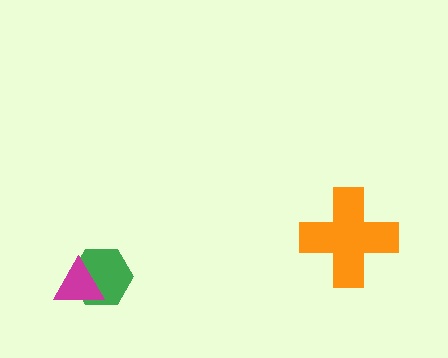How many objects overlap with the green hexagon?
1 object overlaps with the green hexagon.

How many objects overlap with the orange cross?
0 objects overlap with the orange cross.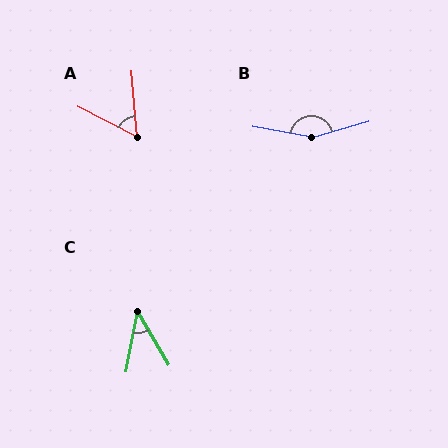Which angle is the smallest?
C, at approximately 42 degrees.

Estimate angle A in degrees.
Approximately 59 degrees.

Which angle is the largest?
B, at approximately 155 degrees.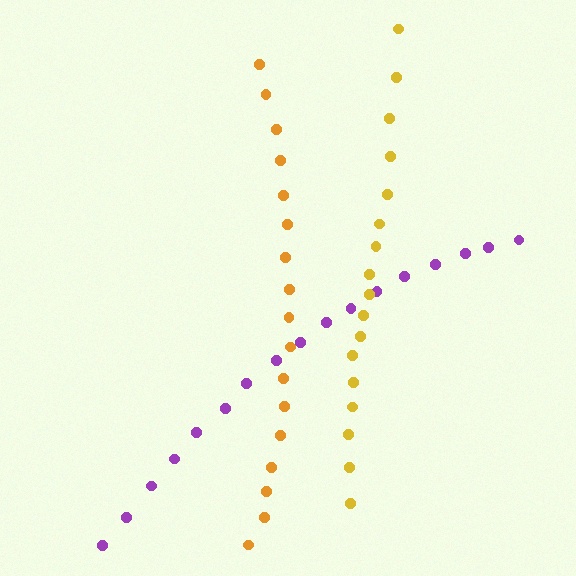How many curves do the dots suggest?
There are 3 distinct paths.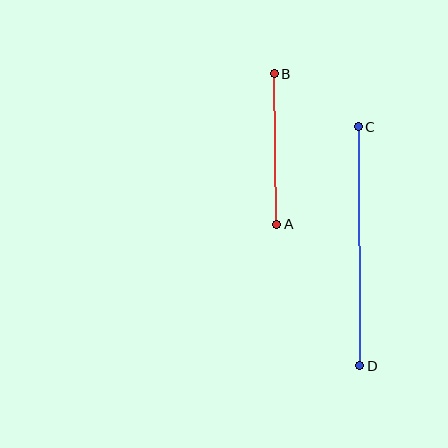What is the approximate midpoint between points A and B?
The midpoint is at approximately (275, 149) pixels.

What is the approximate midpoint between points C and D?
The midpoint is at approximately (359, 246) pixels.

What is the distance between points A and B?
The distance is approximately 150 pixels.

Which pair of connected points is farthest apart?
Points C and D are farthest apart.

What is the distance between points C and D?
The distance is approximately 239 pixels.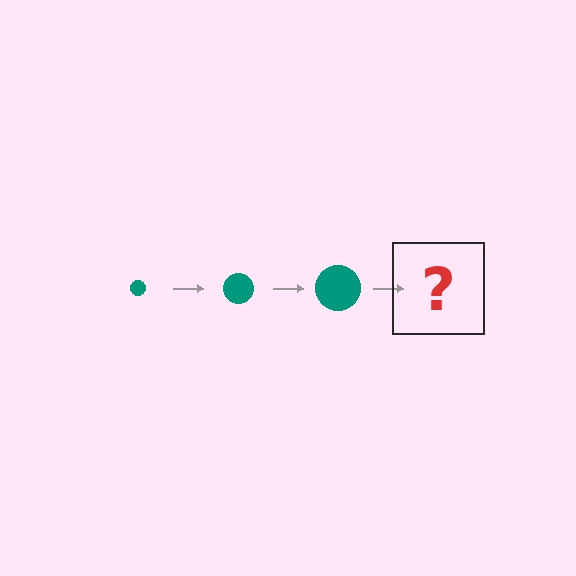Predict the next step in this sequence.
The next step is a teal circle, larger than the previous one.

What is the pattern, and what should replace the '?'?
The pattern is that the circle gets progressively larger each step. The '?' should be a teal circle, larger than the previous one.